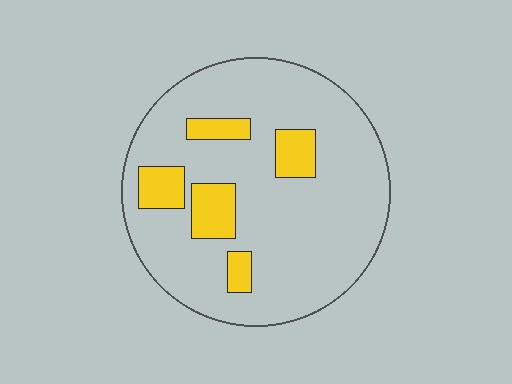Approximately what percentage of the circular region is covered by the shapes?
Approximately 15%.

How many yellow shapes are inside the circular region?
5.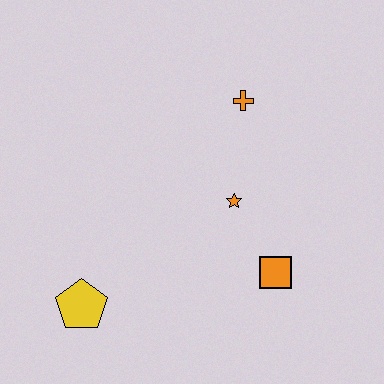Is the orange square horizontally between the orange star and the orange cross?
No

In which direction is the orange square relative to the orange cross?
The orange square is below the orange cross.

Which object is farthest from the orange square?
The yellow pentagon is farthest from the orange square.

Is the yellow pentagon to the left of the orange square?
Yes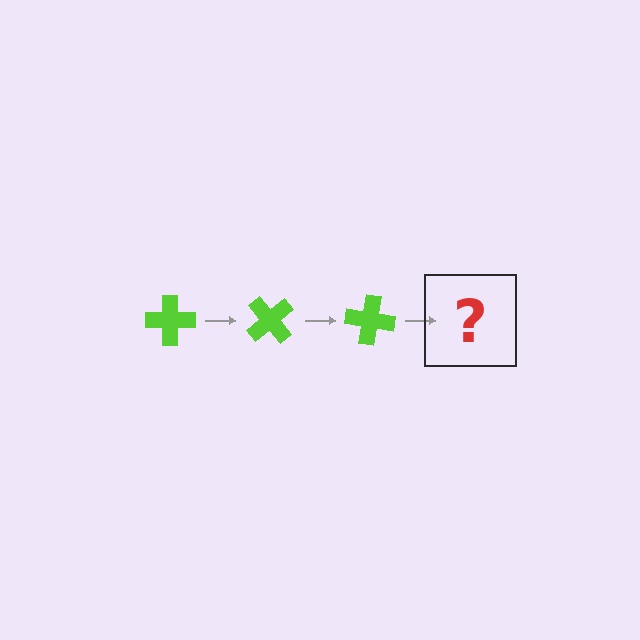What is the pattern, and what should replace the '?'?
The pattern is that the cross rotates 50 degrees each step. The '?' should be a lime cross rotated 150 degrees.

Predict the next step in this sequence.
The next step is a lime cross rotated 150 degrees.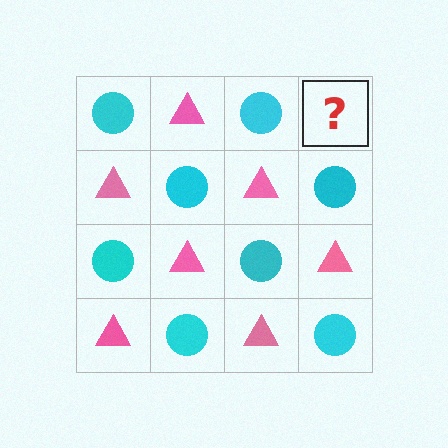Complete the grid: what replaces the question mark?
The question mark should be replaced with a pink triangle.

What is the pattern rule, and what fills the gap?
The rule is that it alternates cyan circle and pink triangle in a checkerboard pattern. The gap should be filled with a pink triangle.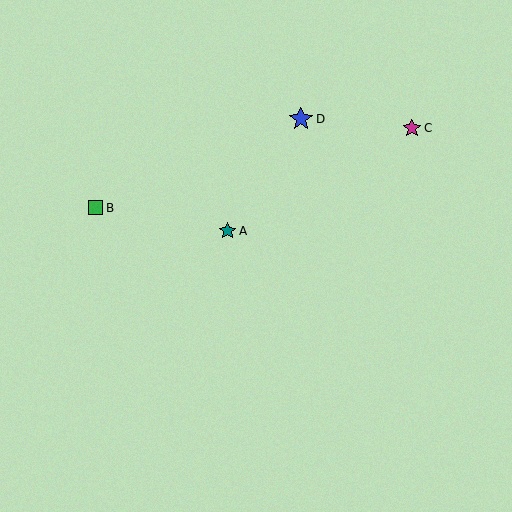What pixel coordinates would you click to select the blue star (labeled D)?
Click at (301, 119) to select the blue star D.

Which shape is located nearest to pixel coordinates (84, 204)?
The green square (labeled B) at (96, 207) is nearest to that location.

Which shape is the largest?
The blue star (labeled D) is the largest.